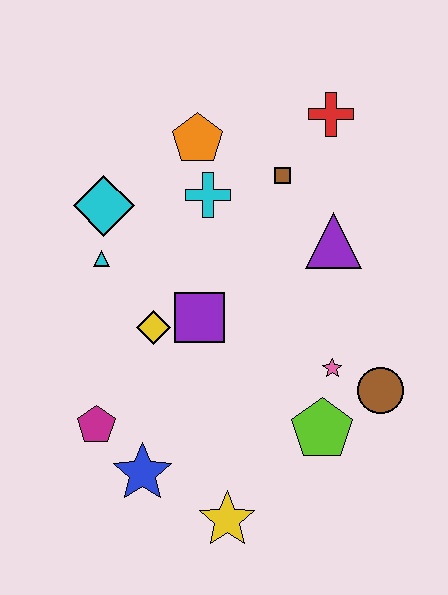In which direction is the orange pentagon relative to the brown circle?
The orange pentagon is above the brown circle.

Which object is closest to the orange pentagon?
The cyan cross is closest to the orange pentagon.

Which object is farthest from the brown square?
The yellow star is farthest from the brown square.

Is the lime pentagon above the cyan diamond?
No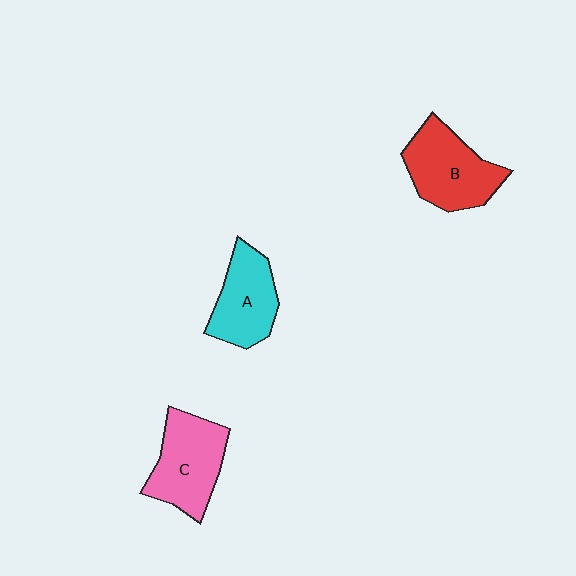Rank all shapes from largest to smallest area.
From largest to smallest: B (red), C (pink), A (cyan).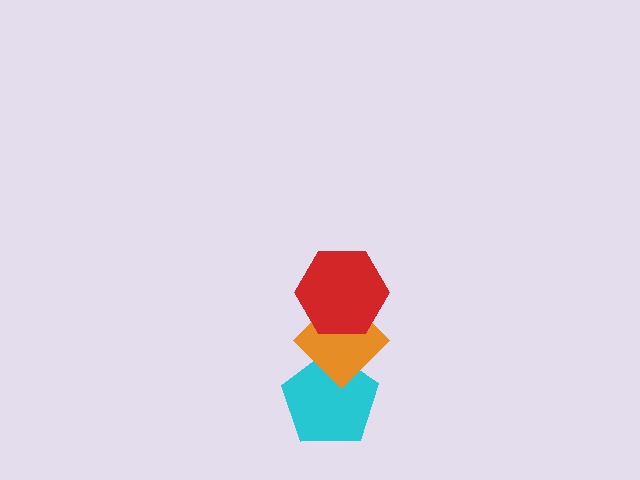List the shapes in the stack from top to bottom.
From top to bottom: the red hexagon, the orange diamond, the cyan pentagon.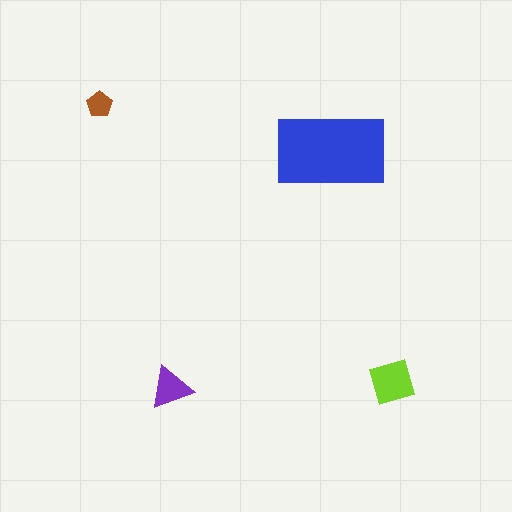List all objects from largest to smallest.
The blue rectangle, the lime square, the purple triangle, the brown pentagon.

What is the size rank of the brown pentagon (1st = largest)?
4th.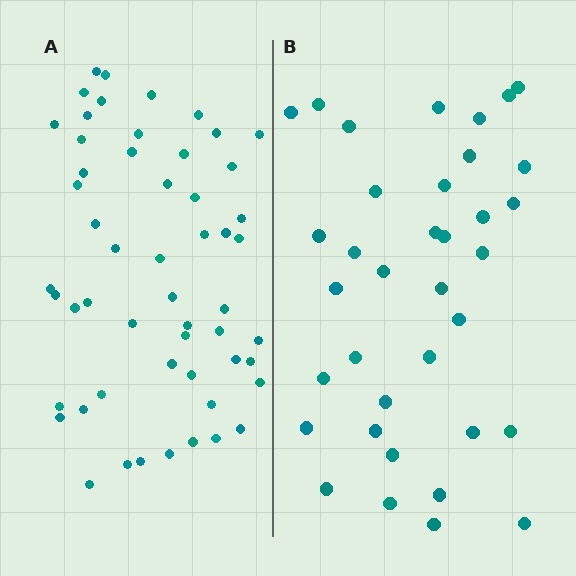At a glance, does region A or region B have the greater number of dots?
Region A (the left region) has more dots.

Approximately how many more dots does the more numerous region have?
Region A has approximately 20 more dots than region B.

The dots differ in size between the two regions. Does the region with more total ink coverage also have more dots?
No. Region B has more total ink coverage because its dots are larger, but region A actually contains more individual dots. Total area can be misleading — the number of items is what matters here.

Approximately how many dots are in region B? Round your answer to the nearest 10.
About 40 dots. (The exact count is 36, which rounds to 40.)